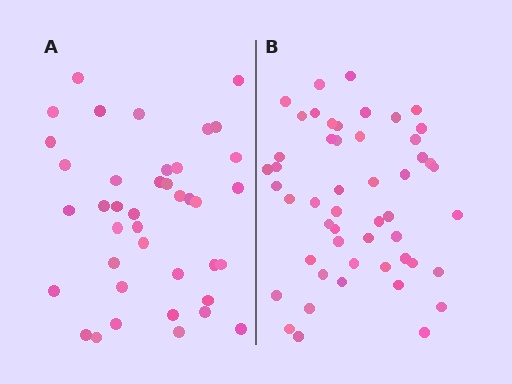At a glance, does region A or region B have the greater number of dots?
Region B (the right region) has more dots.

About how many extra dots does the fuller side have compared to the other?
Region B has roughly 12 or so more dots than region A.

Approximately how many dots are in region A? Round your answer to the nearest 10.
About 40 dots.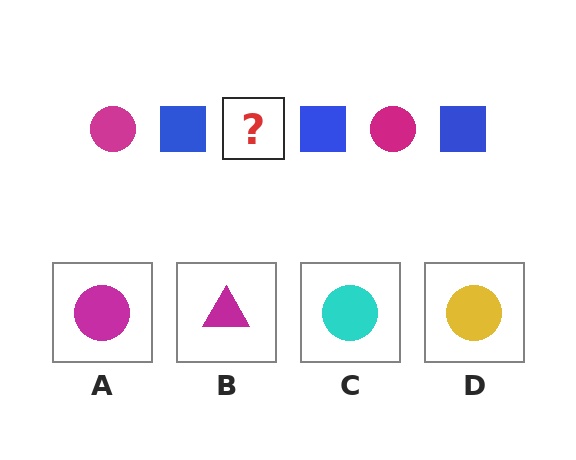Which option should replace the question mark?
Option A.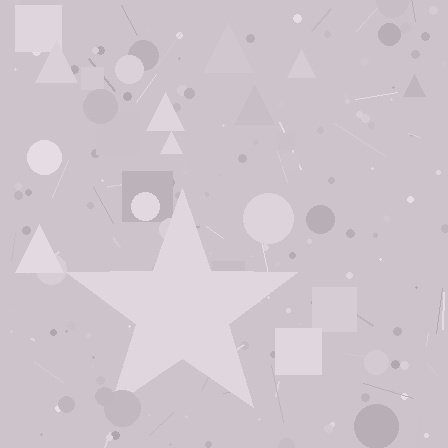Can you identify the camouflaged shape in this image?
The camouflaged shape is a star.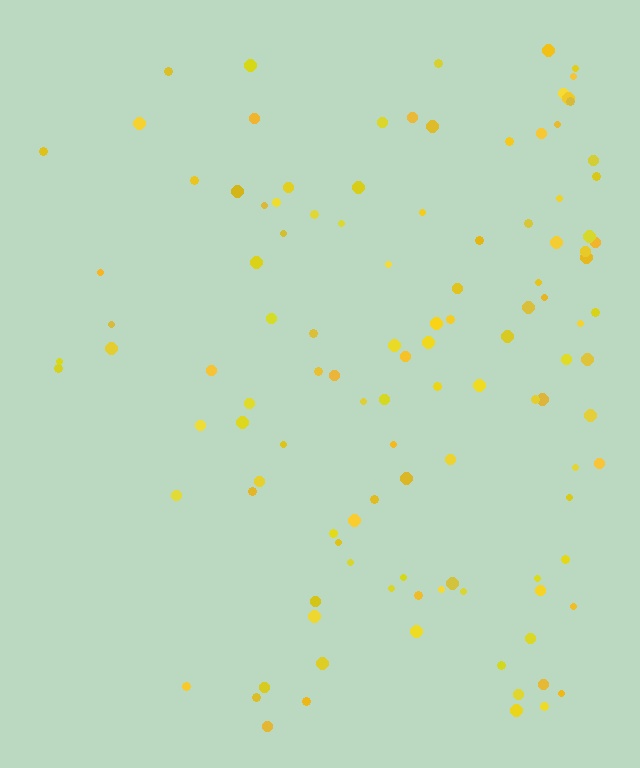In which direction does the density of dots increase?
From left to right, with the right side densest.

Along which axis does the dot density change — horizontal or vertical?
Horizontal.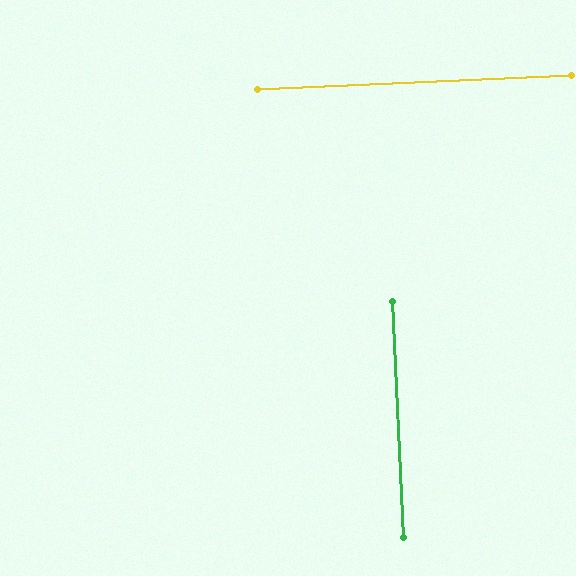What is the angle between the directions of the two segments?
Approximately 90 degrees.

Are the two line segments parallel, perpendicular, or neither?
Perpendicular — they meet at approximately 90°.